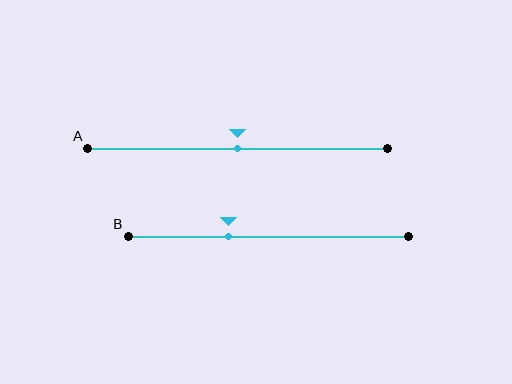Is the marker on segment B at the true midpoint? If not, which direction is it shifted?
No, the marker on segment B is shifted to the left by about 14% of the segment length.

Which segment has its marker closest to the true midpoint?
Segment A has its marker closest to the true midpoint.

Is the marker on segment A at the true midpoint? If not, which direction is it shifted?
Yes, the marker on segment A is at the true midpoint.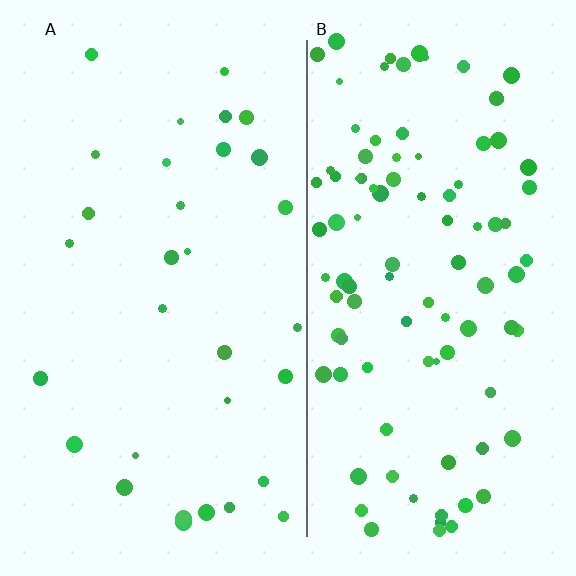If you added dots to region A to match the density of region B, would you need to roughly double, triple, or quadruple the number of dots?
Approximately triple.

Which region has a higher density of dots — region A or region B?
B (the right).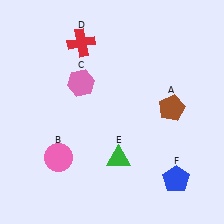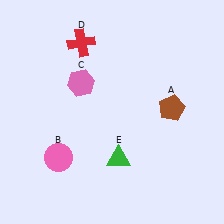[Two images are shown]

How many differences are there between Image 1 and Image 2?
There is 1 difference between the two images.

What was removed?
The blue pentagon (F) was removed in Image 2.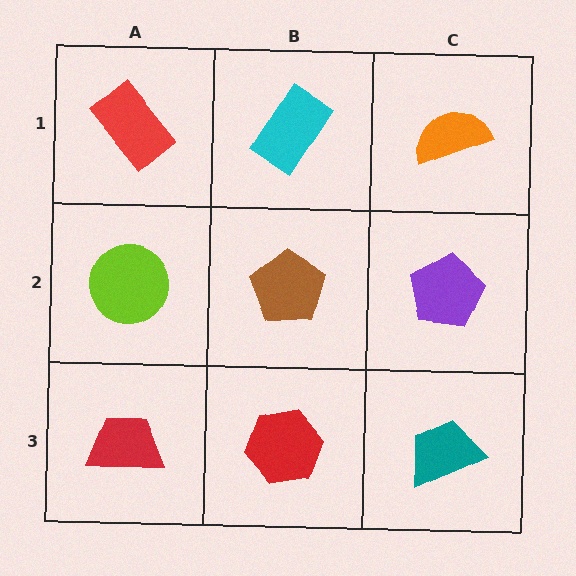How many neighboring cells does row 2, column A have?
3.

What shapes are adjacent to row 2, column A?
A red rectangle (row 1, column A), a red trapezoid (row 3, column A), a brown pentagon (row 2, column B).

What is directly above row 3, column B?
A brown pentagon.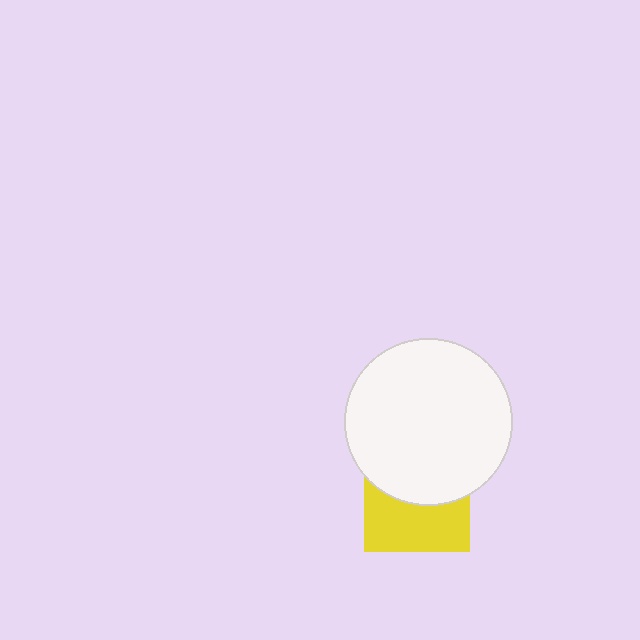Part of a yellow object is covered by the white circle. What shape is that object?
It is a square.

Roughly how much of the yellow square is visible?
About half of it is visible (roughly 50%).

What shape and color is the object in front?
The object in front is a white circle.